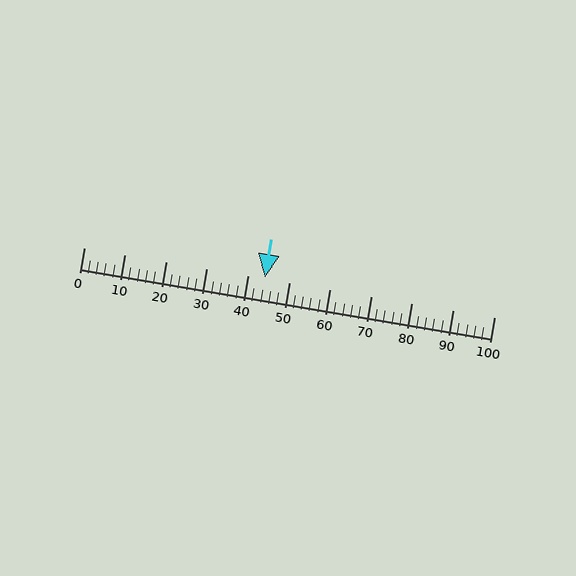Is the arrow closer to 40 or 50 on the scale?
The arrow is closer to 40.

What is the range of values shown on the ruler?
The ruler shows values from 0 to 100.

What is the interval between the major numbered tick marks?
The major tick marks are spaced 10 units apart.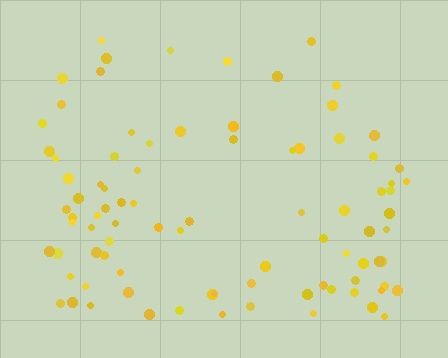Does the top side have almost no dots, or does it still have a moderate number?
Still a moderate number, just noticeably fewer than the bottom.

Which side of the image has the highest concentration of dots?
The bottom.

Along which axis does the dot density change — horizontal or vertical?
Vertical.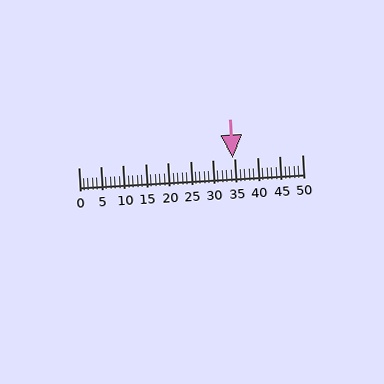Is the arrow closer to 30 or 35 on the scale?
The arrow is closer to 35.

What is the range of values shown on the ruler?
The ruler shows values from 0 to 50.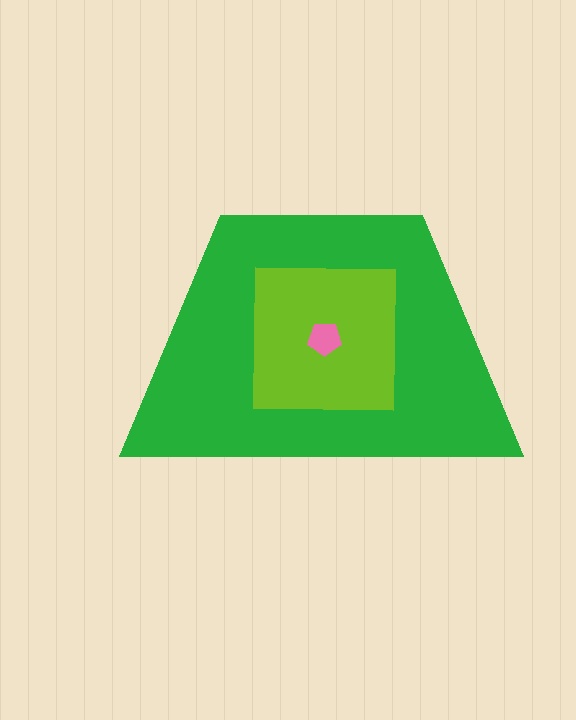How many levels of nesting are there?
3.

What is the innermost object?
The pink pentagon.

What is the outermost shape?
The green trapezoid.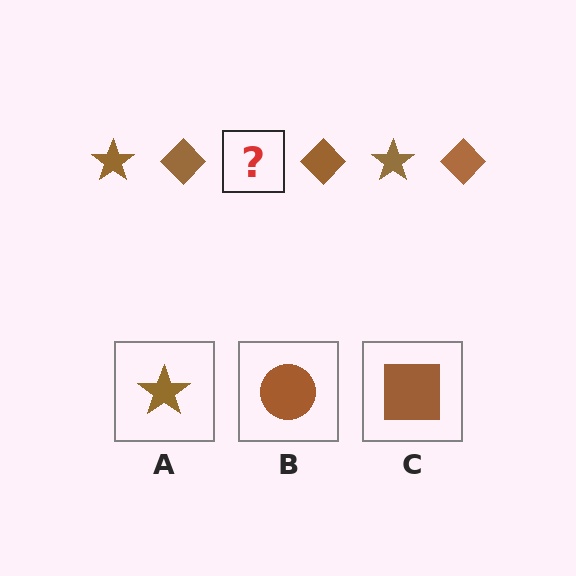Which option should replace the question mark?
Option A.